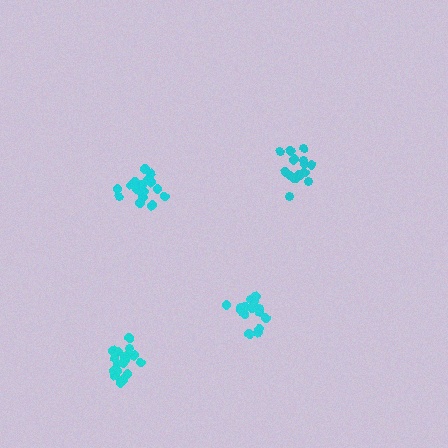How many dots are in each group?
Group 1: 19 dots, Group 2: 17 dots, Group 3: 19 dots, Group 4: 16 dots (71 total).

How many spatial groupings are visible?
There are 4 spatial groupings.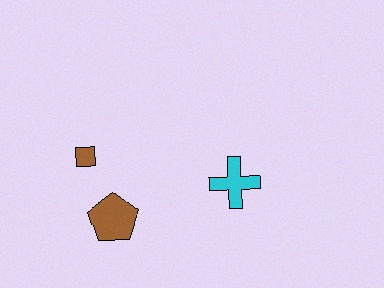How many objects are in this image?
There are 3 objects.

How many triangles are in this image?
There are no triangles.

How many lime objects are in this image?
There are no lime objects.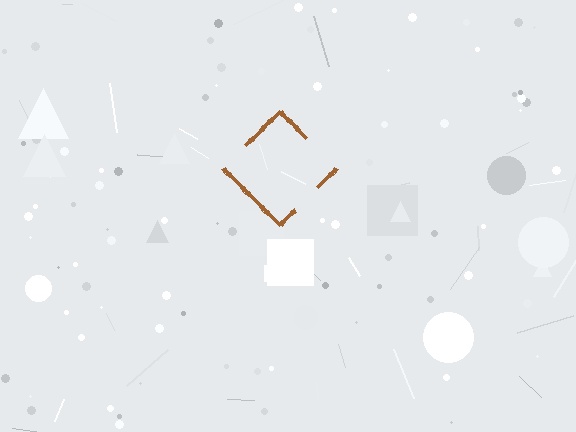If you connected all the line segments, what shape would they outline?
They would outline a diamond.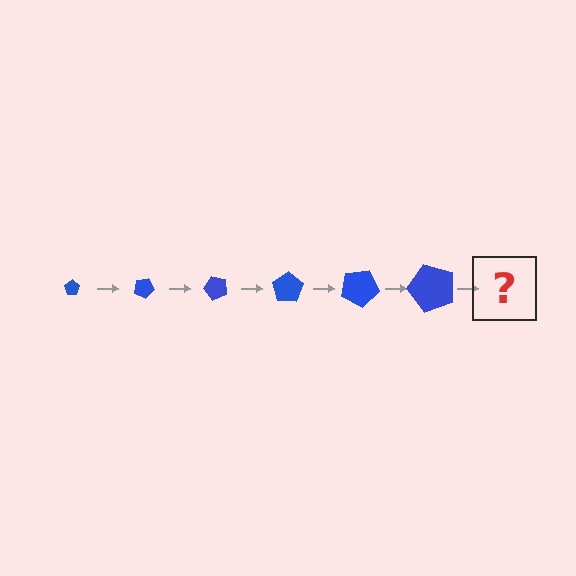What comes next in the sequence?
The next element should be a pentagon, larger than the previous one and rotated 150 degrees from the start.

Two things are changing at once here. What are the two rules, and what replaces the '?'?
The two rules are that the pentagon grows larger each step and it rotates 25 degrees each step. The '?' should be a pentagon, larger than the previous one and rotated 150 degrees from the start.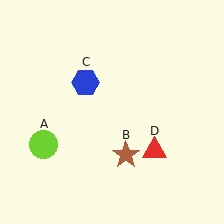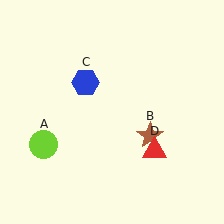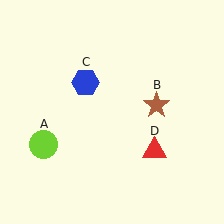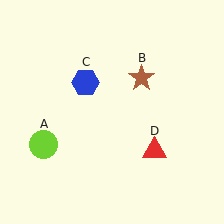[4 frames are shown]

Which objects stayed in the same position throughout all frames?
Lime circle (object A) and blue hexagon (object C) and red triangle (object D) remained stationary.